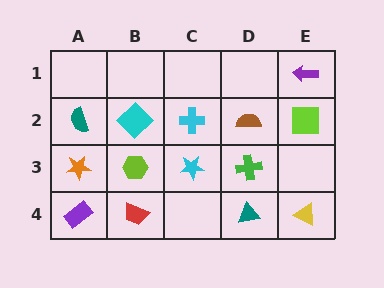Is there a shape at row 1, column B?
No, that cell is empty.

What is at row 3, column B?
A lime hexagon.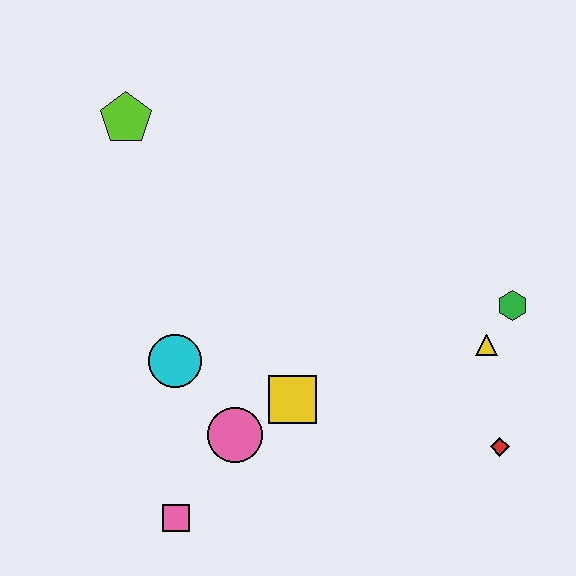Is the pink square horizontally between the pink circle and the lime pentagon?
Yes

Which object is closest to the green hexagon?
The yellow triangle is closest to the green hexagon.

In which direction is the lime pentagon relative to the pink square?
The lime pentagon is above the pink square.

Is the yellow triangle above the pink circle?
Yes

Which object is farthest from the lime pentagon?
The red diamond is farthest from the lime pentagon.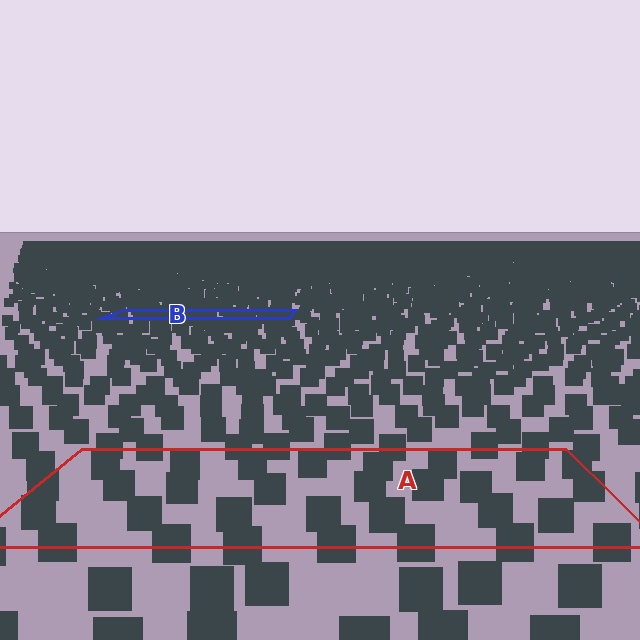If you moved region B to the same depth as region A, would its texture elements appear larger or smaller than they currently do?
They would appear larger. At a closer depth, the same texture elements are projected at a bigger on-screen size.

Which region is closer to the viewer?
Region A is closer. The texture elements there are larger and more spread out.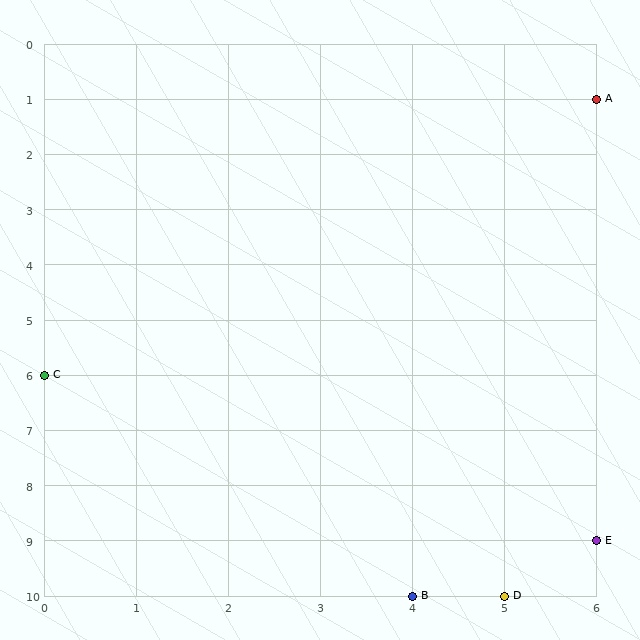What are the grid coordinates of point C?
Point C is at grid coordinates (0, 6).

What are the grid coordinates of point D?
Point D is at grid coordinates (5, 10).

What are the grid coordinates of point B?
Point B is at grid coordinates (4, 10).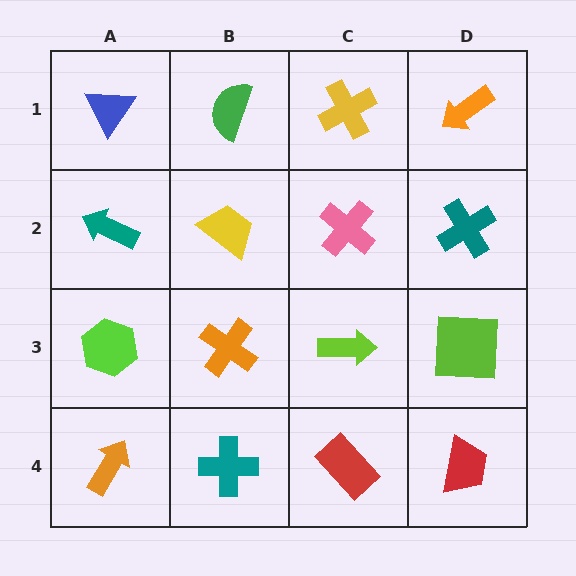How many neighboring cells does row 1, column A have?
2.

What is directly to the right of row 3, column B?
A lime arrow.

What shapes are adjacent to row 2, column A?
A blue triangle (row 1, column A), a lime hexagon (row 3, column A), a yellow trapezoid (row 2, column B).